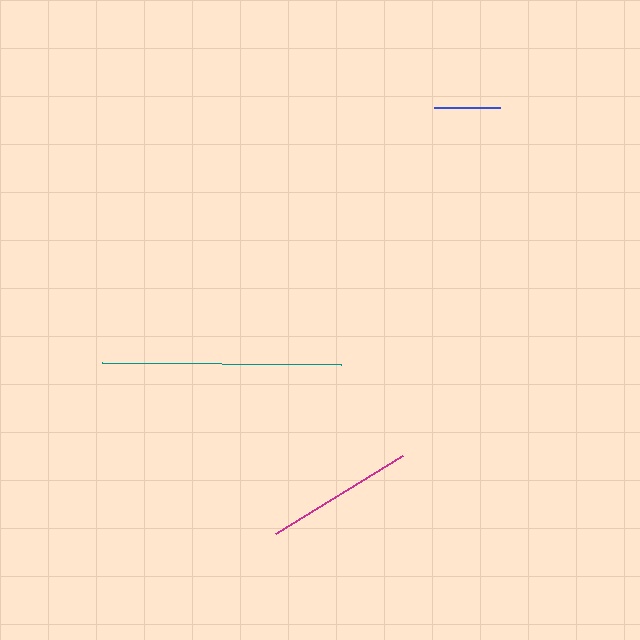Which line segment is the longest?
The teal line is the longest at approximately 239 pixels.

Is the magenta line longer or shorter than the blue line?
The magenta line is longer than the blue line.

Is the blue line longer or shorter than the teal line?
The teal line is longer than the blue line.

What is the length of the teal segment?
The teal segment is approximately 239 pixels long.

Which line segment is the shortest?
The blue line is the shortest at approximately 65 pixels.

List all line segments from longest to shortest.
From longest to shortest: teal, magenta, blue.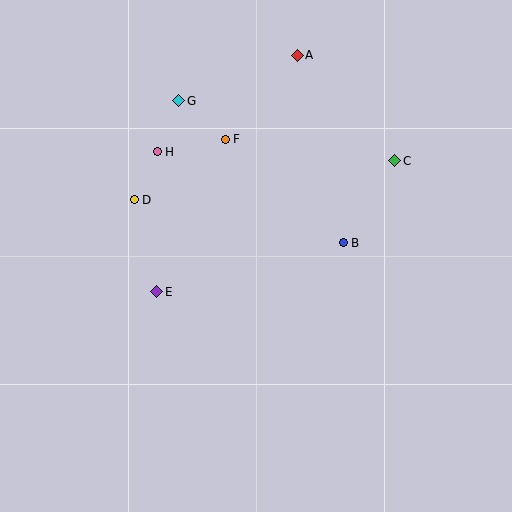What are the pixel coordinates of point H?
Point H is at (157, 152).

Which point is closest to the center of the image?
Point B at (343, 243) is closest to the center.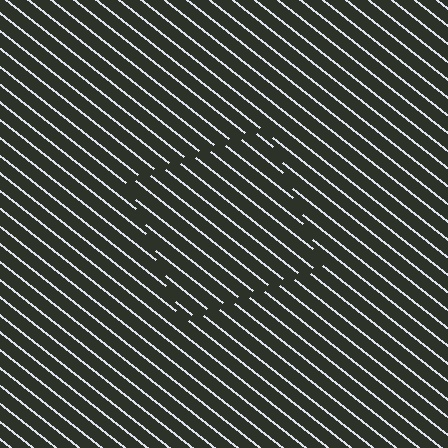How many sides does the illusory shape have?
4 sides — the line-ends trace a square.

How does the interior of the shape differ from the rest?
The interior of the shape contains the same grating, shifted by half a period — the contour is defined by the phase discontinuity where line-ends from the inner and outer gratings abut.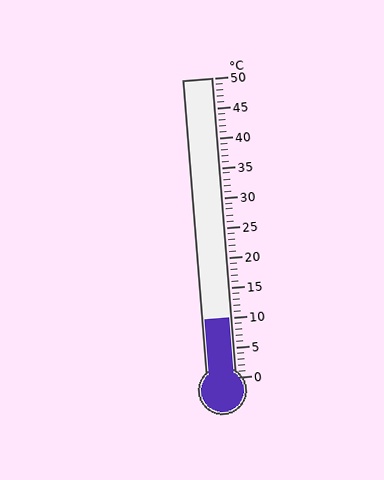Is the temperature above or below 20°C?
The temperature is below 20°C.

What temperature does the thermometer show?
The thermometer shows approximately 10°C.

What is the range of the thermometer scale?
The thermometer scale ranges from 0°C to 50°C.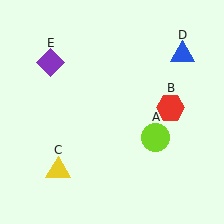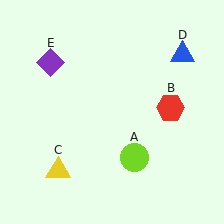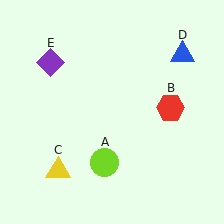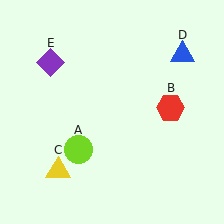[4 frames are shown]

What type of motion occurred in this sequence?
The lime circle (object A) rotated clockwise around the center of the scene.